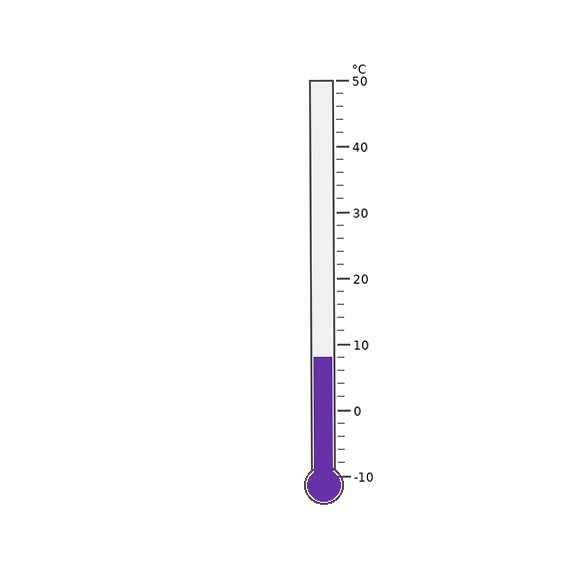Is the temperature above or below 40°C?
The temperature is below 40°C.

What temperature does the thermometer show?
The thermometer shows approximately 8°C.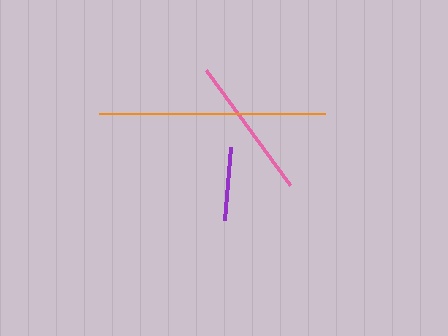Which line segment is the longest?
The orange line is the longest at approximately 227 pixels.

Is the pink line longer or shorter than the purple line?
The pink line is longer than the purple line.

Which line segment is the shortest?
The purple line is the shortest at approximately 73 pixels.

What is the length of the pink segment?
The pink segment is approximately 142 pixels long.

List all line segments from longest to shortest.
From longest to shortest: orange, pink, purple.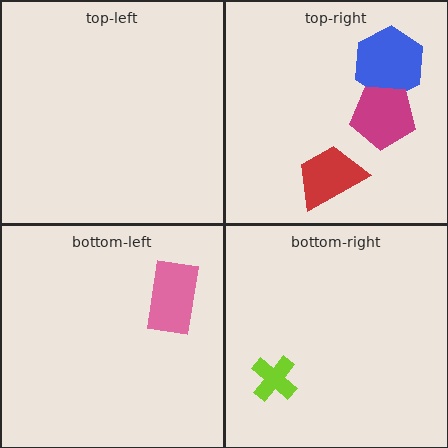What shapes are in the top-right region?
The red trapezoid, the blue hexagon, the magenta pentagon.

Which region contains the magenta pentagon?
The top-right region.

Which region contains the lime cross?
The bottom-right region.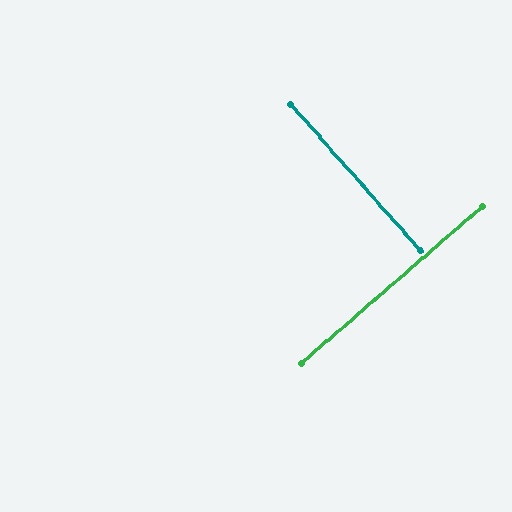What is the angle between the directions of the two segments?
Approximately 90 degrees.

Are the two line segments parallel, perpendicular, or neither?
Perpendicular — they meet at approximately 90°.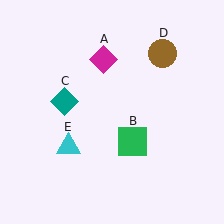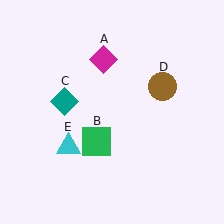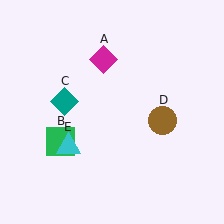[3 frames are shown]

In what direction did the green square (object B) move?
The green square (object B) moved left.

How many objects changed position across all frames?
2 objects changed position: green square (object B), brown circle (object D).